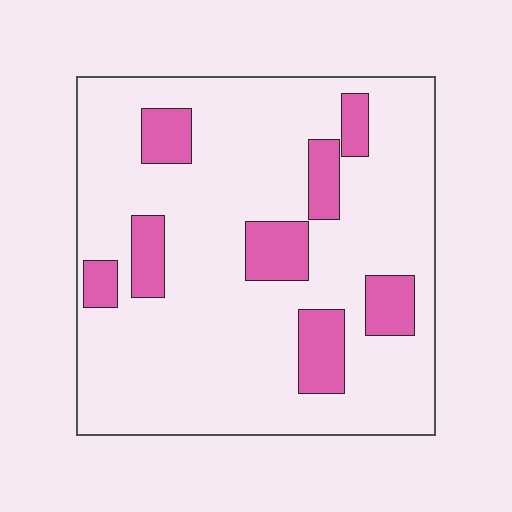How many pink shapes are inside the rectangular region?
8.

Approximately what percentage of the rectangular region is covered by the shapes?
Approximately 15%.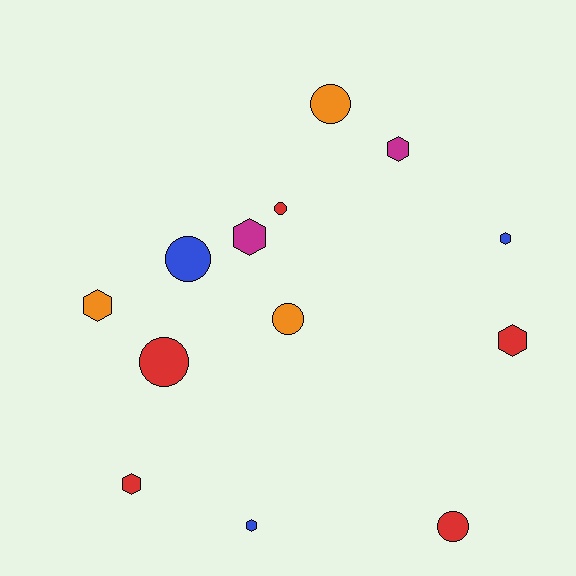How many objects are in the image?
There are 13 objects.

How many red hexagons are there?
There are 2 red hexagons.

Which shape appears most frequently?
Hexagon, with 7 objects.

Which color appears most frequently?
Red, with 5 objects.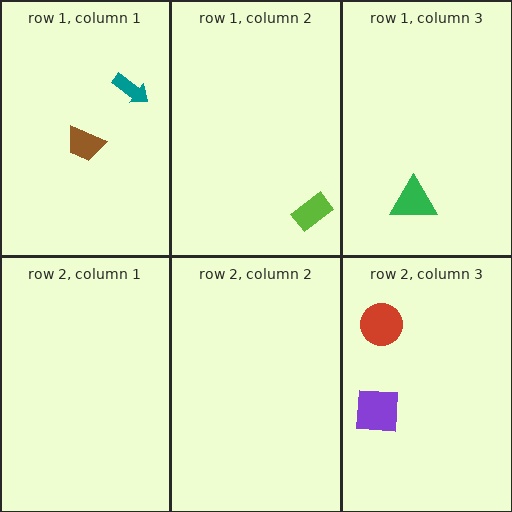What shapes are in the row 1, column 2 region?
The lime rectangle.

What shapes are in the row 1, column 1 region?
The teal arrow, the brown trapezoid.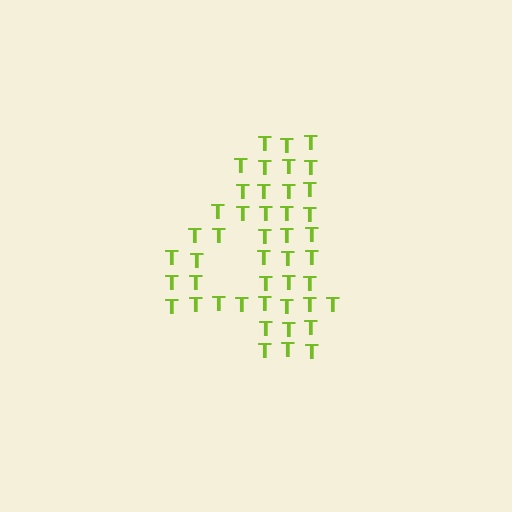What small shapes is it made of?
It is made of small letter T's.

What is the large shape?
The large shape is the digit 4.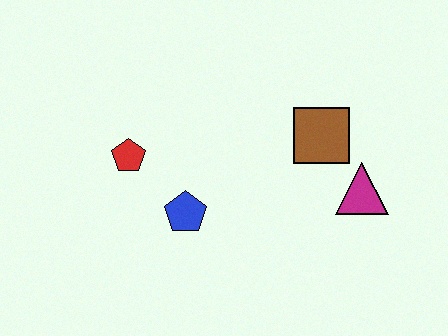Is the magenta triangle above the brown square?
No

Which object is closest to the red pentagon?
The blue pentagon is closest to the red pentagon.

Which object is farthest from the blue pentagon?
The magenta triangle is farthest from the blue pentagon.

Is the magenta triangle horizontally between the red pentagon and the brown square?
No